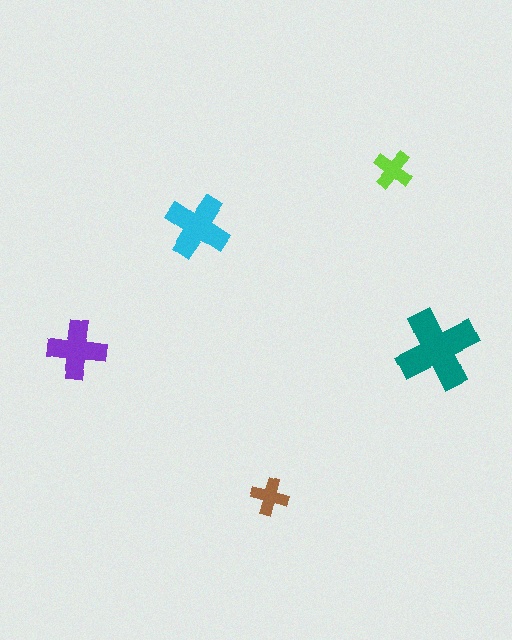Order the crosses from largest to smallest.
the teal one, the cyan one, the purple one, the lime one, the brown one.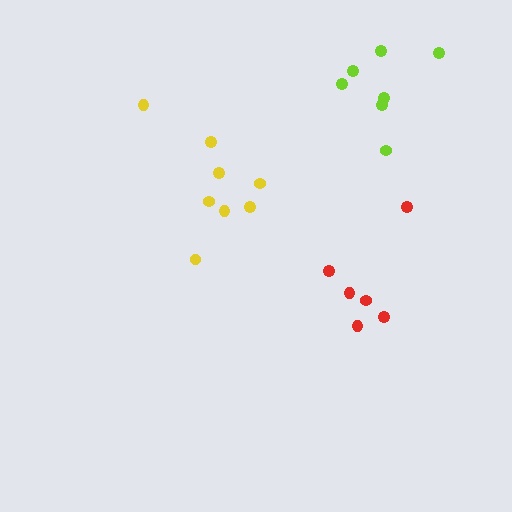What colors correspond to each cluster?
The clusters are colored: lime, yellow, red.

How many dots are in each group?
Group 1: 7 dots, Group 2: 8 dots, Group 3: 6 dots (21 total).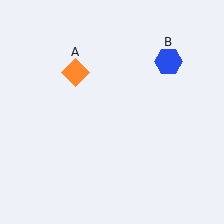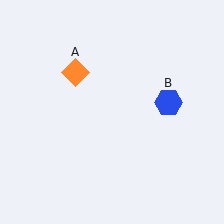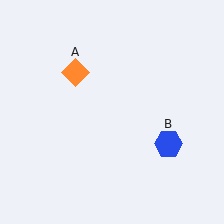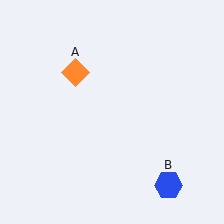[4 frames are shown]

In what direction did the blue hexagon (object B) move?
The blue hexagon (object B) moved down.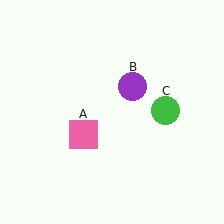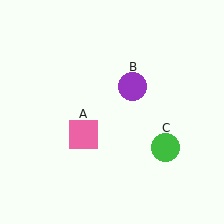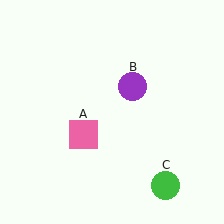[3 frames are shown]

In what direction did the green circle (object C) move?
The green circle (object C) moved down.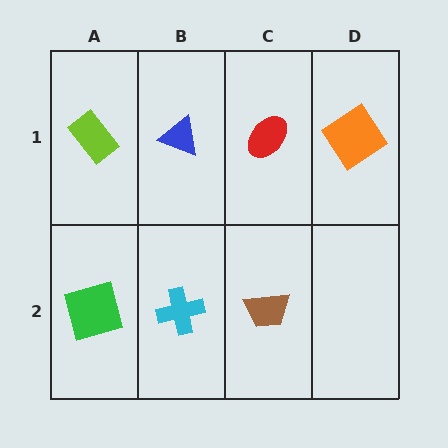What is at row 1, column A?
A lime rectangle.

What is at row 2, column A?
A green square.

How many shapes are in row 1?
4 shapes.